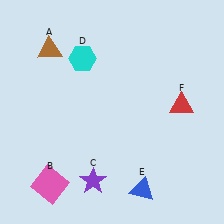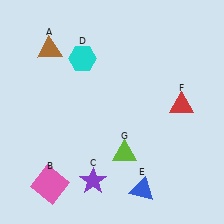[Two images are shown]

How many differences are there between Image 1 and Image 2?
There is 1 difference between the two images.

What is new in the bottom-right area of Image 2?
A lime triangle (G) was added in the bottom-right area of Image 2.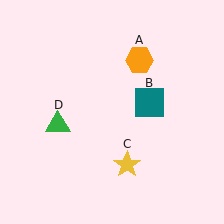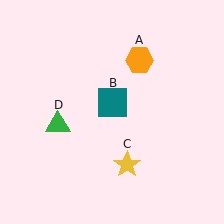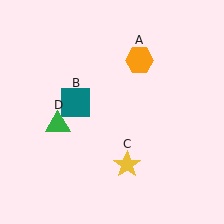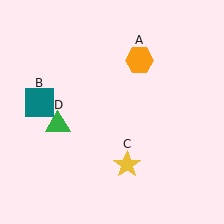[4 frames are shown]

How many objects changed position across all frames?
1 object changed position: teal square (object B).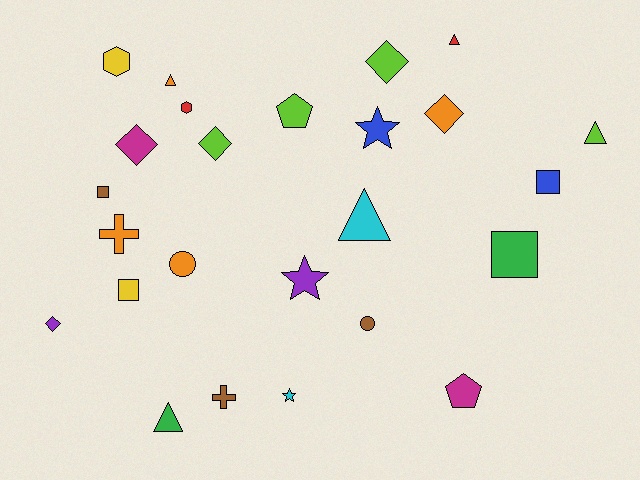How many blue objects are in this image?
There are 2 blue objects.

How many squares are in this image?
There are 4 squares.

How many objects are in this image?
There are 25 objects.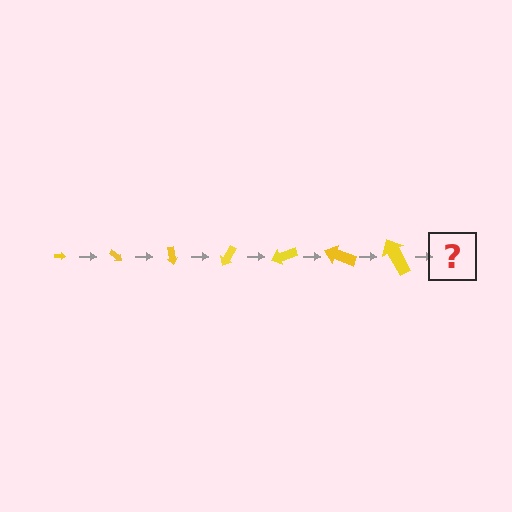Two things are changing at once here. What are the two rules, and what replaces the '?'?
The two rules are that the arrow grows larger each step and it rotates 40 degrees each step. The '?' should be an arrow, larger than the previous one and rotated 280 degrees from the start.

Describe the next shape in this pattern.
It should be an arrow, larger than the previous one and rotated 280 degrees from the start.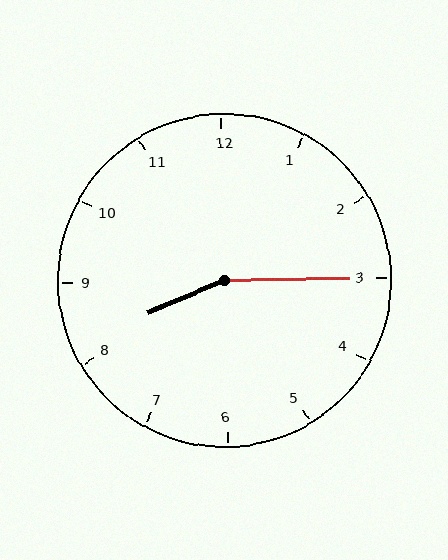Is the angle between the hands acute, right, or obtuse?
It is obtuse.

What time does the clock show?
8:15.